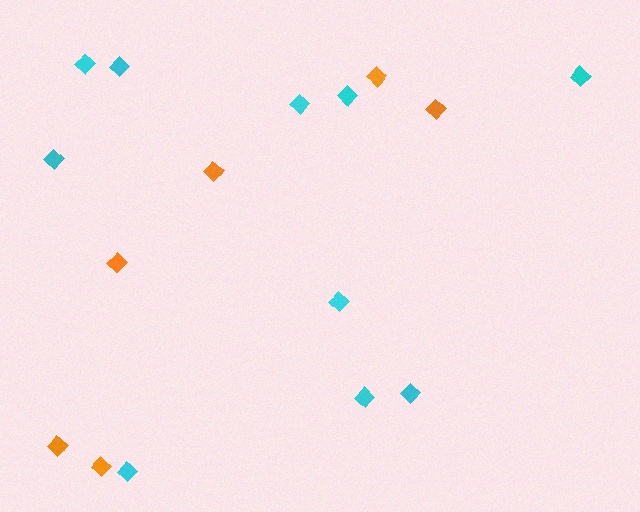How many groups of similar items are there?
There are 2 groups: one group of orange diamonds (6) and one group of cyan diamonds (10).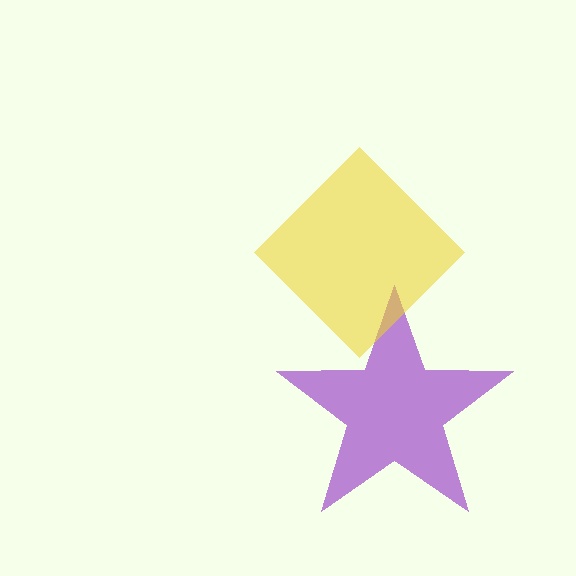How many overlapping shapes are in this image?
There are 2 overlapping shapes in the image.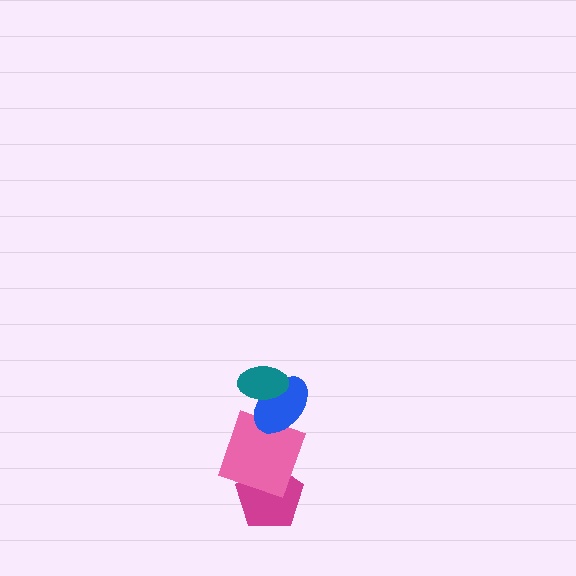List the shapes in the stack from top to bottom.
From top to bottom: the teal ellipse, the blue ellipse, the pink square, the magenta pentagon.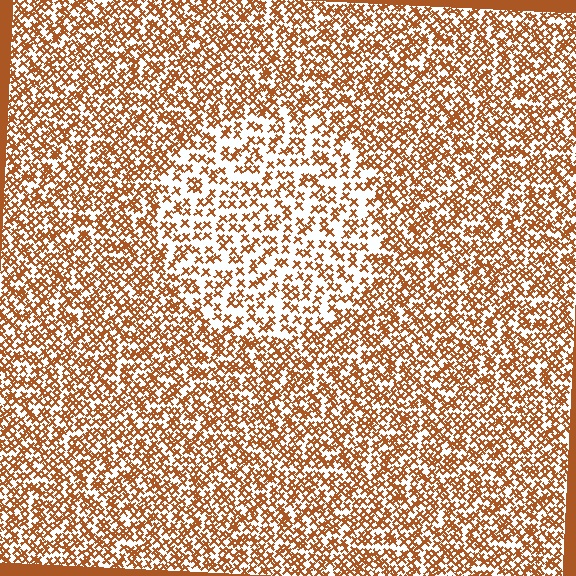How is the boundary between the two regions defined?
The boundary is defined by a change in element density (approximately 1.9x ratio). All elements are the same color, size, and shape.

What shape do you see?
I see a circle.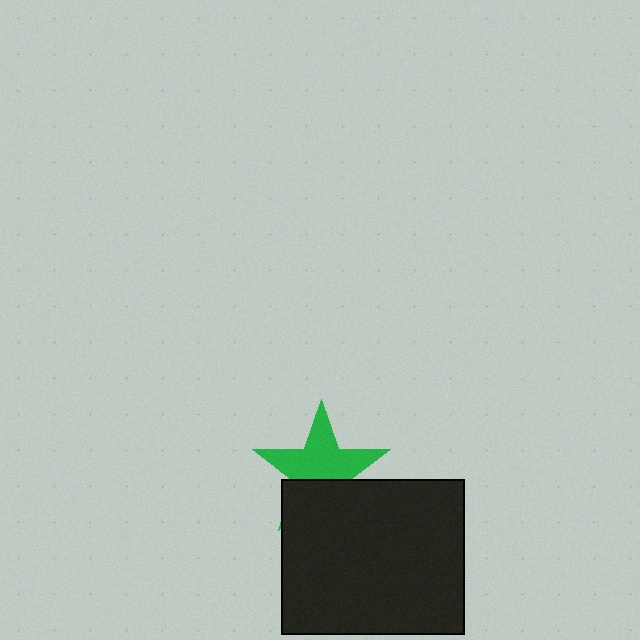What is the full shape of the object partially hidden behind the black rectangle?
The partially hidden object is a green star.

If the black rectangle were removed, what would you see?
You would see the complete green star.